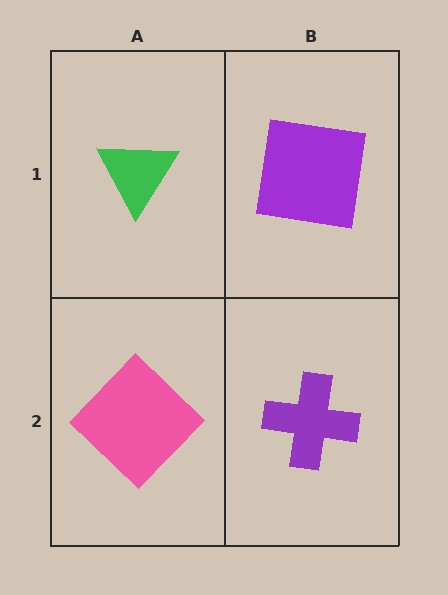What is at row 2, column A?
A pink diamond.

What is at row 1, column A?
A green triangle.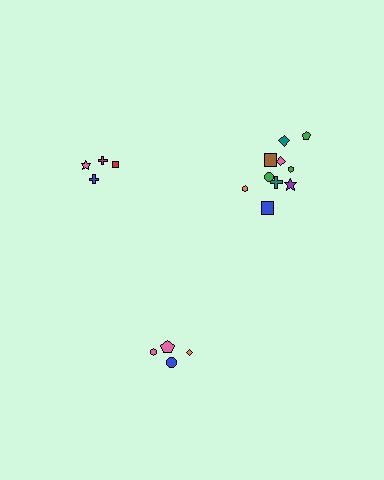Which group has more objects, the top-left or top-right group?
The top-right group.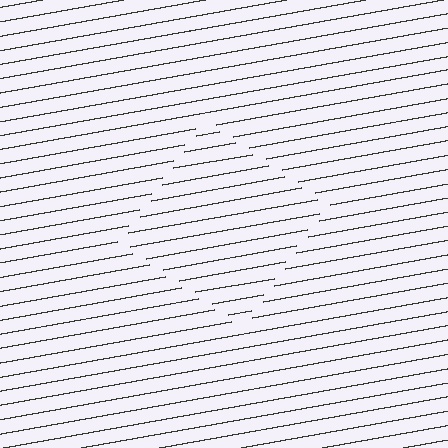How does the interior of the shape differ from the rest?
The interior of the shape contains the same grating, shifted by half a period — the contour is defined by the phase discontinuity where line-ends from the inner and outer gratings abut.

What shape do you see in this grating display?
An illusory square. The interior of the shape contains the same grating, shifted by half a period — the contour is defined by the phase discontinuity where line-ends from the inner and outer gratings abut.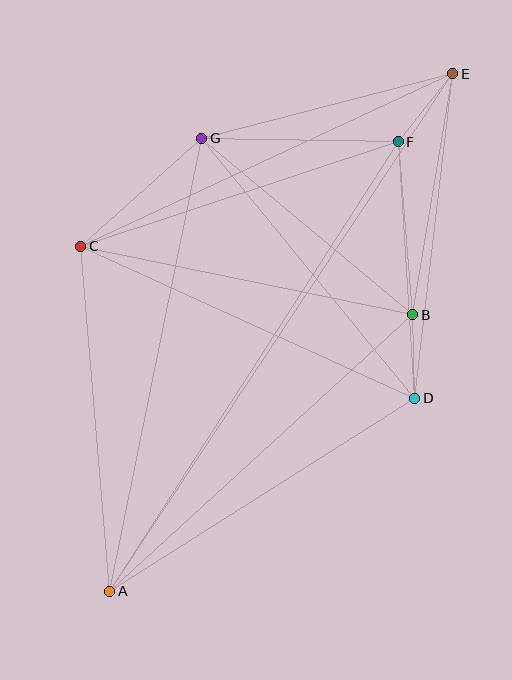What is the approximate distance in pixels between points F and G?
The distance between F and G is approximately 196 pixels.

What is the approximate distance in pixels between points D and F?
The distance between D and F is approximately 257 pixels.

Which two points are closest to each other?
Points B and D are closest to each other.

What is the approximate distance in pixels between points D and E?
The distance between D and E is approximately 327 pixels.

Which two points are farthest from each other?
Points A and E are farthest from each other.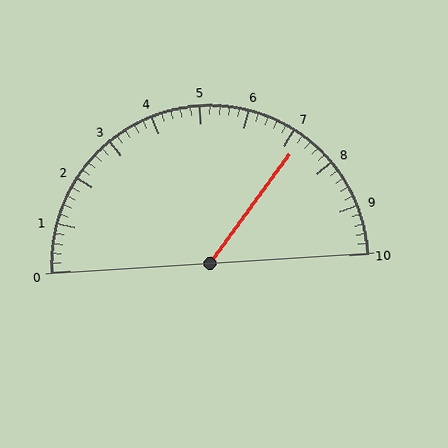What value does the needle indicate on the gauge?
The needle indicates approximately 7.2.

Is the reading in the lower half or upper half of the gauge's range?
The reading is in the upper half of the range (0 to 10).